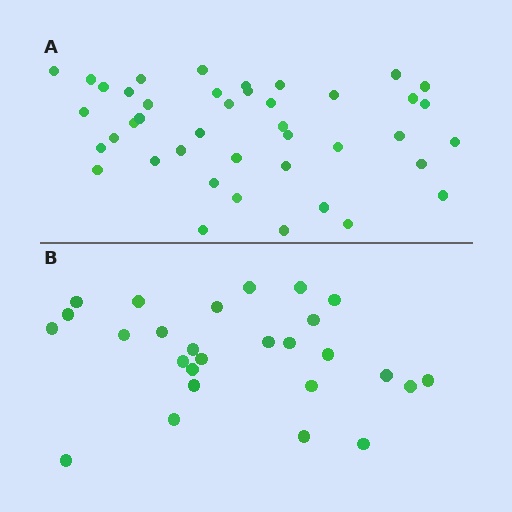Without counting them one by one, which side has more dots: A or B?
Region A (the top region) has more dots.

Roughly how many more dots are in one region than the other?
Region A has approximately 15 more dots than region B.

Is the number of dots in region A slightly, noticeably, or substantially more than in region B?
Region A has substantially more. The ratio is roughly 1.6 to 1.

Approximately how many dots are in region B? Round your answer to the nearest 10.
About 30 dots. (The exact count is 27, which rounds to 30.)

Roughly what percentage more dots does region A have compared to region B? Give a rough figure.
About 55% more.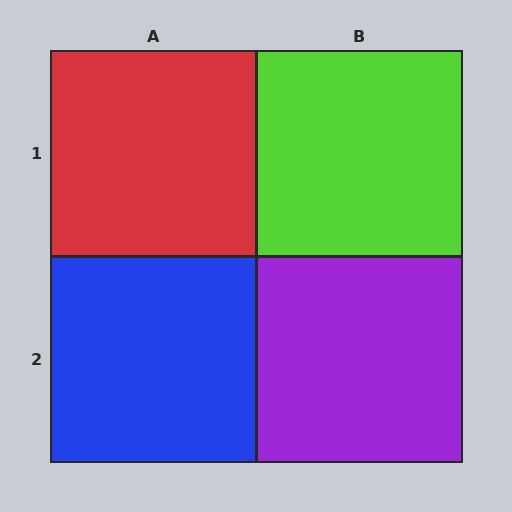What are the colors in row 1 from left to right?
Red, lime.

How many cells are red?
1 cell is red.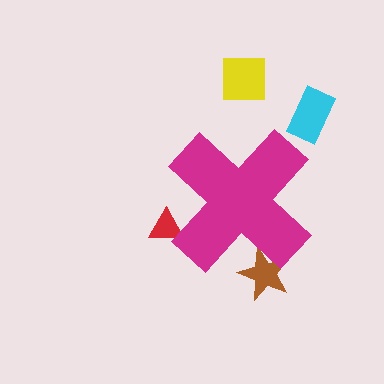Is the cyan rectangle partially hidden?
No, the cyan rectangle is fully visible.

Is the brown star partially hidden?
Yes, the brown star is partially hidden behind the magenta cross.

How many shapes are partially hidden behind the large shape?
2 shapes are partially hidden.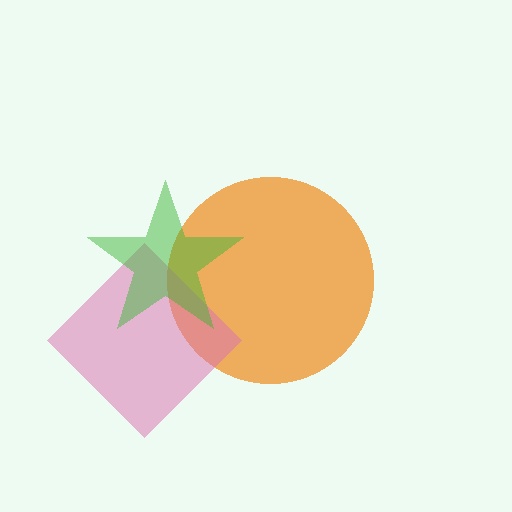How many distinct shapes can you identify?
There are 3 distinct shapes: an orange circle, a pink diamond, a green star.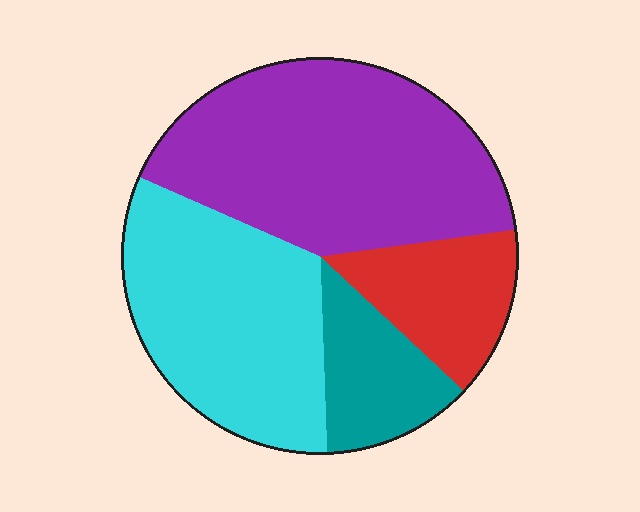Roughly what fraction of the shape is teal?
Teal covers 12% of the shape.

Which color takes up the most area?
Purple, at roughly 40%.